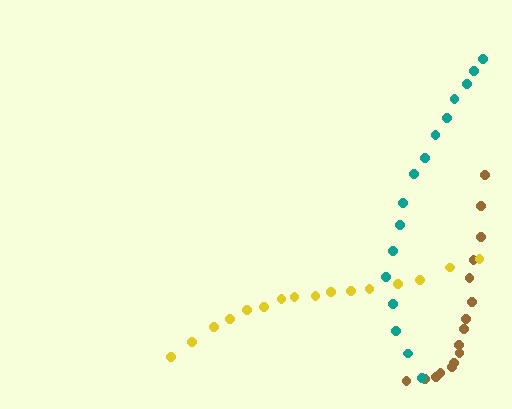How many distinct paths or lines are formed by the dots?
There are 3 distinct paths.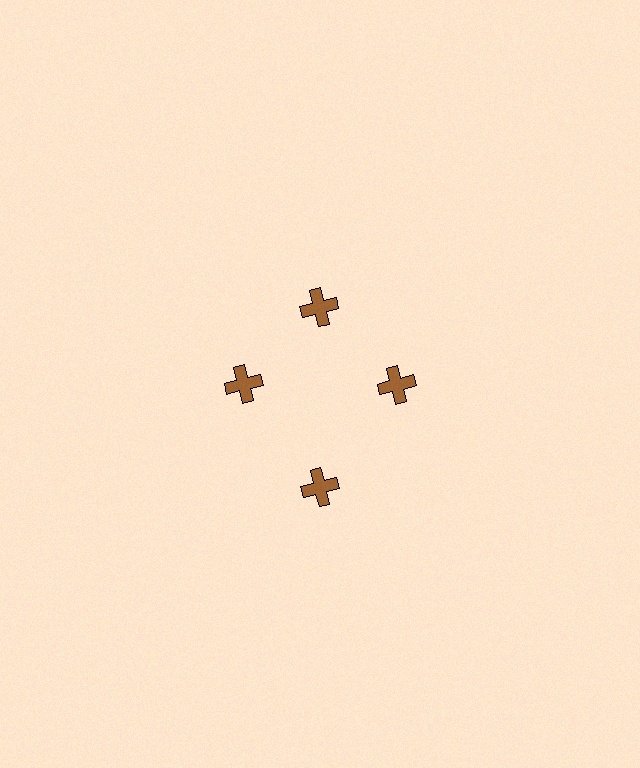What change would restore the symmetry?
The symmetry would be restored by moving it inward, back onto the ring so that all 4 crosses sit at equal angles and equal distance from the center.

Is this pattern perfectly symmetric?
No. The 4 brown crosses are arranged in a ring, but one element near the 6 o'clock position is pushed outward from the center, breaking the 4-fold rotational symmetry.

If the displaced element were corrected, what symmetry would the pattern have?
It would have 4-fold rotational symmetry — the pattern would map onto itself every 90 degrees.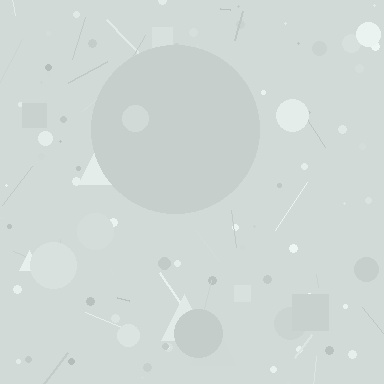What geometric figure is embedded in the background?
A circle is embedded in the background.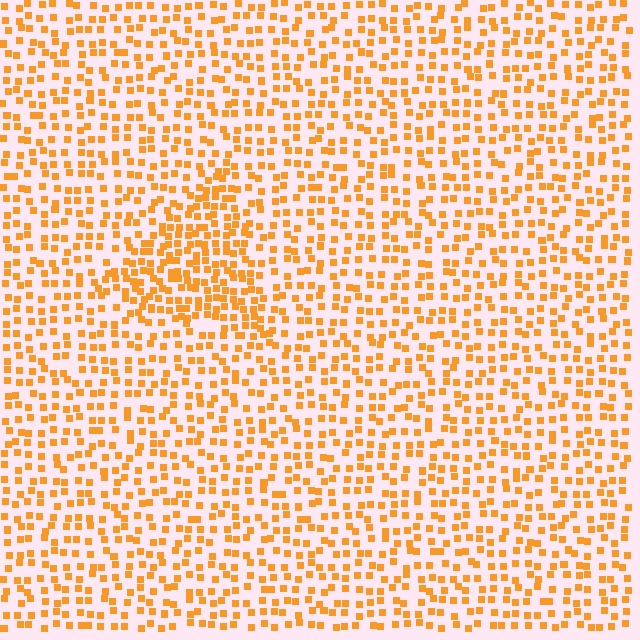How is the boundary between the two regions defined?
The boundary is defined by a change in element density (approximately 1.7x ratio). All elements are the same color, size, and shape.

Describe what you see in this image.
The image contains small orange elements arranged at two different densities. A triangle-shaped region is visible where the elements are more densely packed than the surrounding area.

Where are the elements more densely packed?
The elements are more densely packed inside the triangle boundary.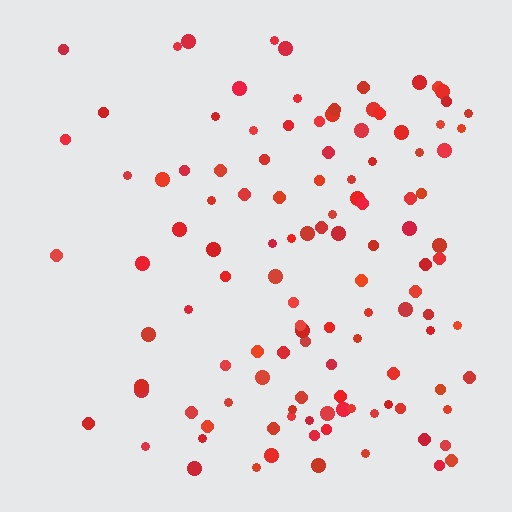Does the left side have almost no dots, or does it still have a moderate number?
Still a moderate number, just noticeably fewer than the right.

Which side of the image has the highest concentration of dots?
The right.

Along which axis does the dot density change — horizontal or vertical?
Horizontal.